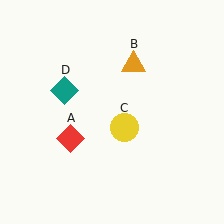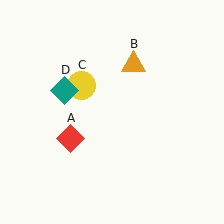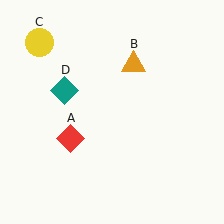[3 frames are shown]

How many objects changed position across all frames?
1 object changed position: yellow circle (object C).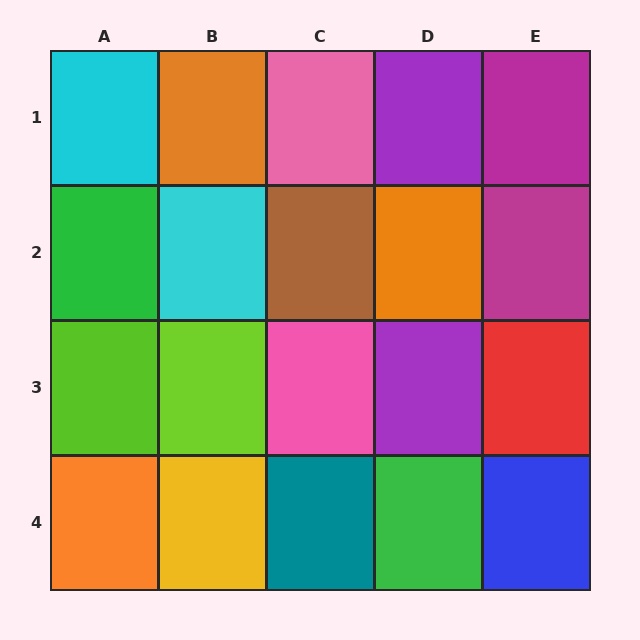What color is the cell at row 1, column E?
Magenta.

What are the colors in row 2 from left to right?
Green, cyan, brown, orange, magenta.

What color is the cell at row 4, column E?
Blue.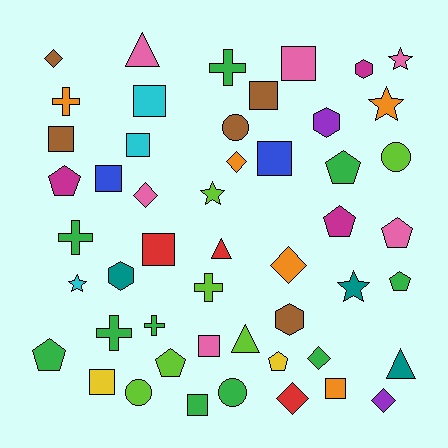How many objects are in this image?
There are 50 objects.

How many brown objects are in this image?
There are 5 brown objects.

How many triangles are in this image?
There are 4 triangles.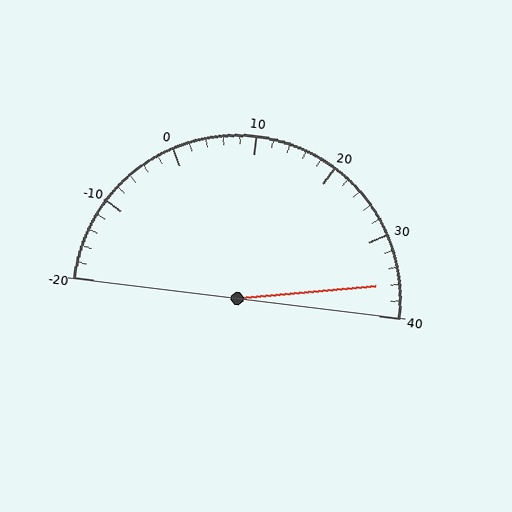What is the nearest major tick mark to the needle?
The nearest major tick mark is 40.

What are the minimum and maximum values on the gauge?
The gauge ranges from -20 to 40.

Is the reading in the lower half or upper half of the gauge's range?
The reading is in the upper half of the range (-20 to 40).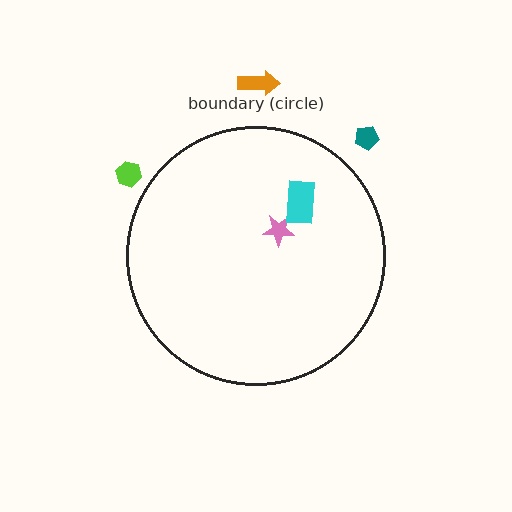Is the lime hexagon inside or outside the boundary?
Outside.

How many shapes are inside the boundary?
2 inside, 3 outside.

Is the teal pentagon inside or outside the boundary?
Outside.